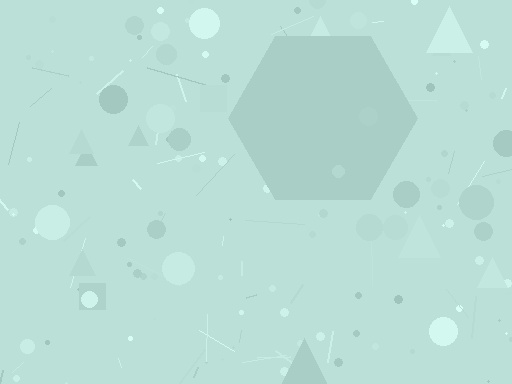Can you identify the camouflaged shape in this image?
The camouflaged shape is a hexagon.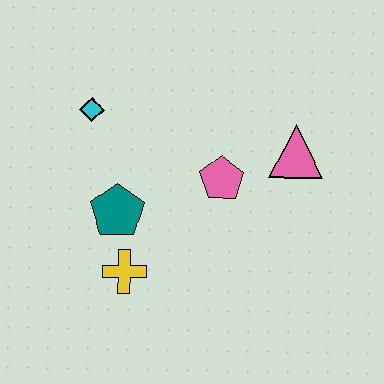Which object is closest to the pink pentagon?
The pink triangle is closest to the pink pentagon.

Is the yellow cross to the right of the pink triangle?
No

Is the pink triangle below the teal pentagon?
No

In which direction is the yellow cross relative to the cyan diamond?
The yellow cross is below the cyan diamond.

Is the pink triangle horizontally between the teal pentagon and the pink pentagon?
No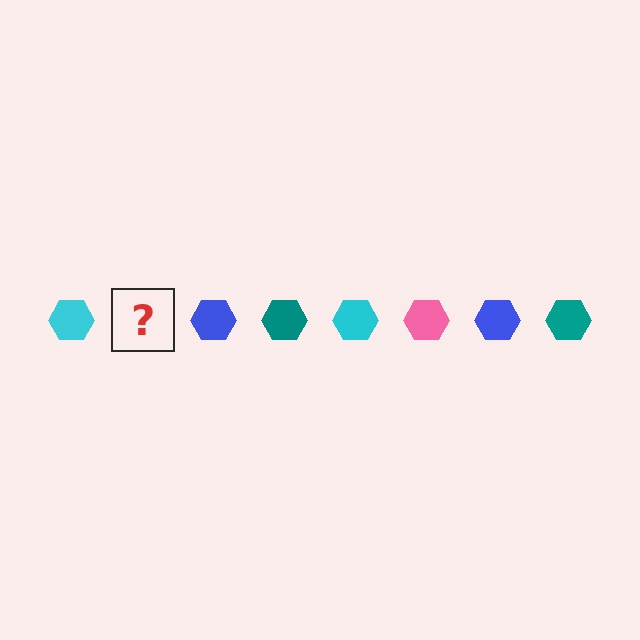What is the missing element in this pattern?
The missing element is a pink hexagon.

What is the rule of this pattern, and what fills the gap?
The rule is that the pattern cycles through cyan, pink, blue, teal hexagons. The gap should be filled with a pink hexagon.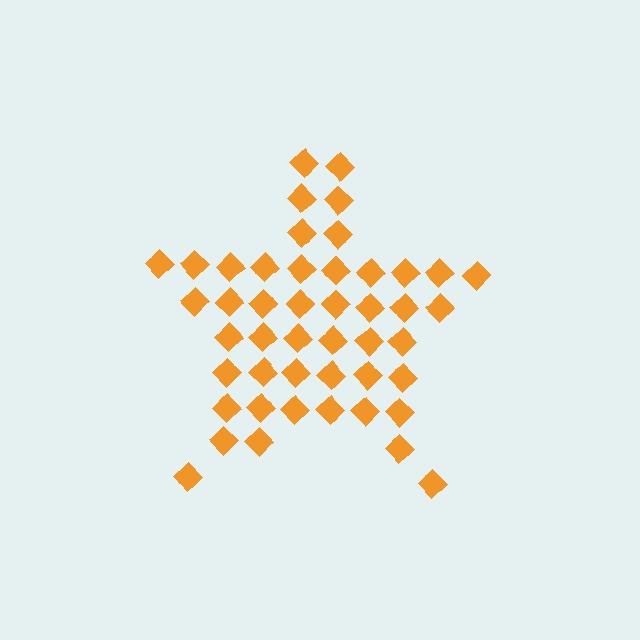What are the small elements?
The small elements are diamonds.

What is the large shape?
The large shape is a star.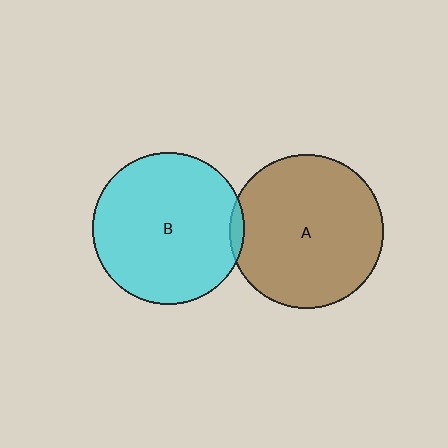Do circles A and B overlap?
Yes.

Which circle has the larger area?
Circle A (brown).